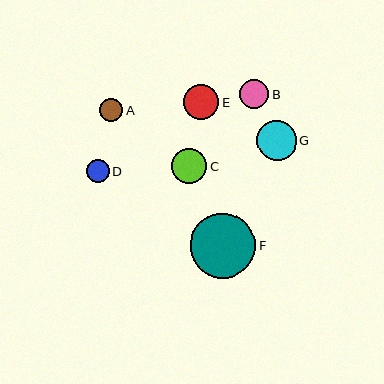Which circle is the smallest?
Circle A is the smallest with a size of approximately 23 pixels.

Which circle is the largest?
Circle F is the largest with a size of approximately 65 pixels.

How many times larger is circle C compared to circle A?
Circle C is approximately 1.5 times the size of circle A.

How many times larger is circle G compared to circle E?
Circle G is approximately 1.1 times the size of circle E.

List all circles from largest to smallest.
From largest to smallest: F, G, C, E, B, D, A.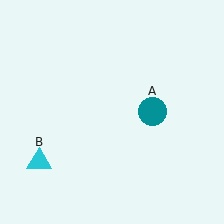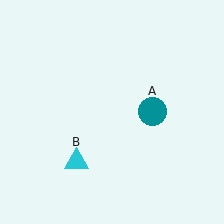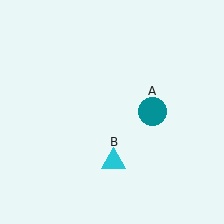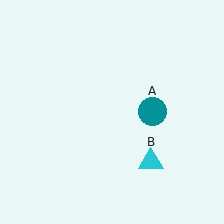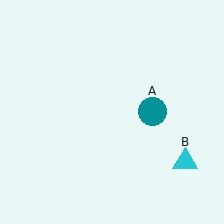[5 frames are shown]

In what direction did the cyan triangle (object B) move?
The cyan triangle (object B) moved right.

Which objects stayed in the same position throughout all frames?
Teal circle (object A) remained stationary.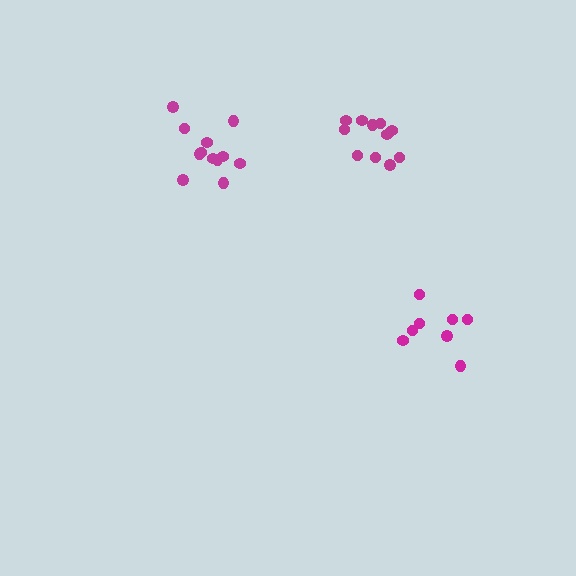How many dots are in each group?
Group 1: 12 dots, Group 2: 11 dots, Group 3: 8 dots (31 total).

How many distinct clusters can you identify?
There are 3 distinct clusters.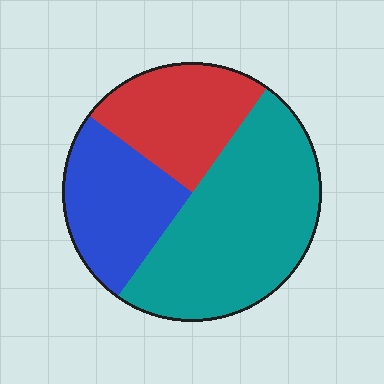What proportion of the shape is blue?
Blue takes up about one quarter (1/4) of the shape.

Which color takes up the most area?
Teal, at roughly 50%.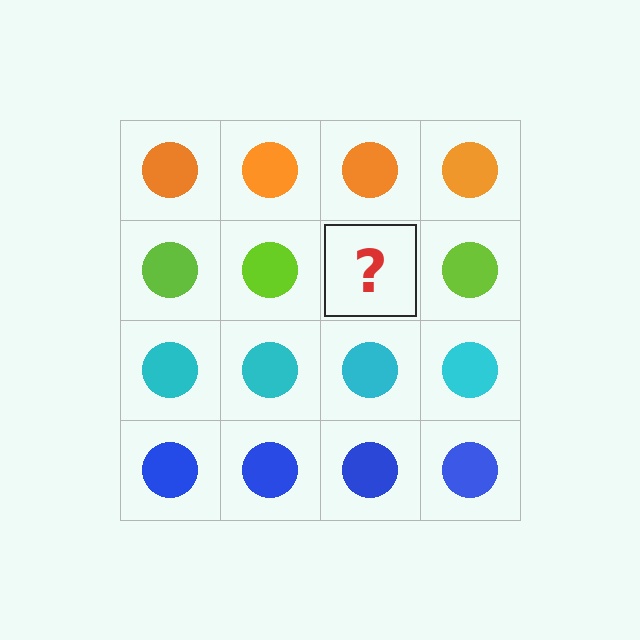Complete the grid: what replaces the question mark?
The question mark should be replaced with a lime circle.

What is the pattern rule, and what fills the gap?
The rule is that each row has a consistent color. The gap should be filled with a lime circle.